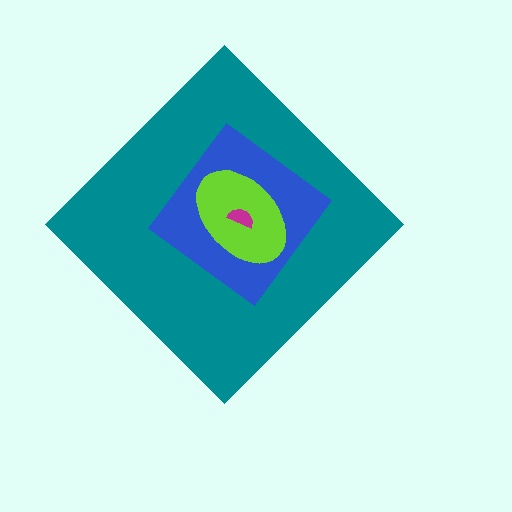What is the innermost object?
The magenta semicircle.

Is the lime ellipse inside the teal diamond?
Yes.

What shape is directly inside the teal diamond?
The blue diamond.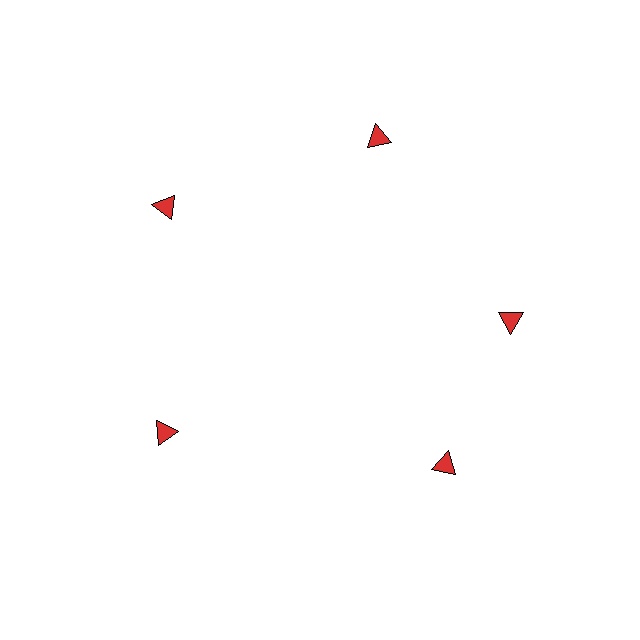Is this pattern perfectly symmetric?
No. The 5 red triangles are arranged in a ring, but one element near the 5 o'clock position is rotated out of alignment along the ring, breaking the 5-fold rotational symmetry.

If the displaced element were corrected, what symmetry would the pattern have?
It would have 5-fold rotational symmetry — the pattern would map onto itself every 72 degrees.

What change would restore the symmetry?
The symmetry would be restored by rotating it back into even spacing with its neighbors so that all 5 triangles sit at equal angles and equal distance from the center.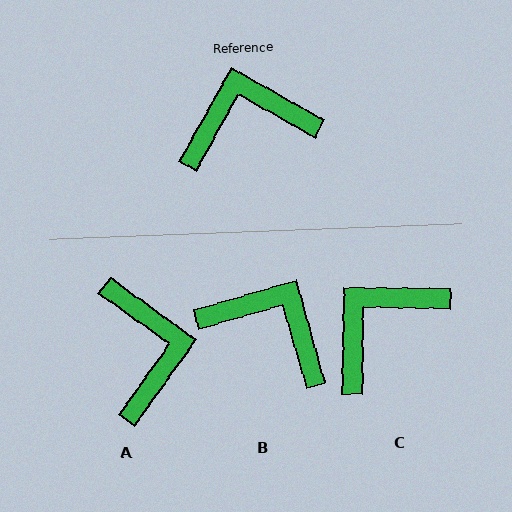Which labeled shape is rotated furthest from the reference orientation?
A, about 96 degrees away.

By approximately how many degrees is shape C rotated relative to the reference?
Approximately 28 degrees counter-clockwise.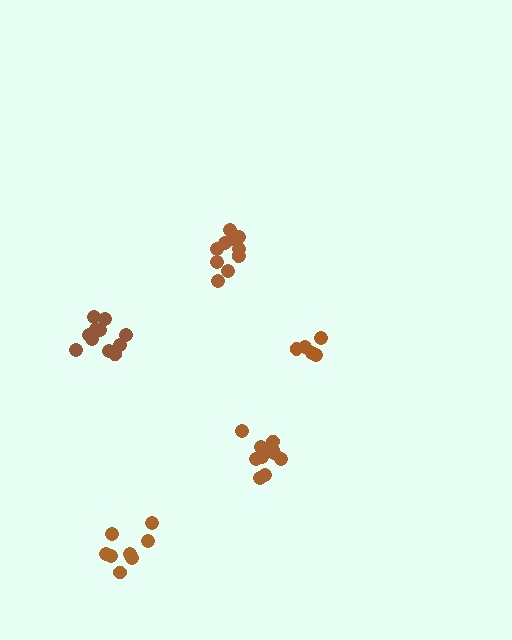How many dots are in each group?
Group 1: 11 dots, Group 2: 11 dots, Group 3: 11 dots, Group 4: 8 dots, Group 5: 5 dots (46 total).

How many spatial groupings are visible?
There are 5 spatial groupings.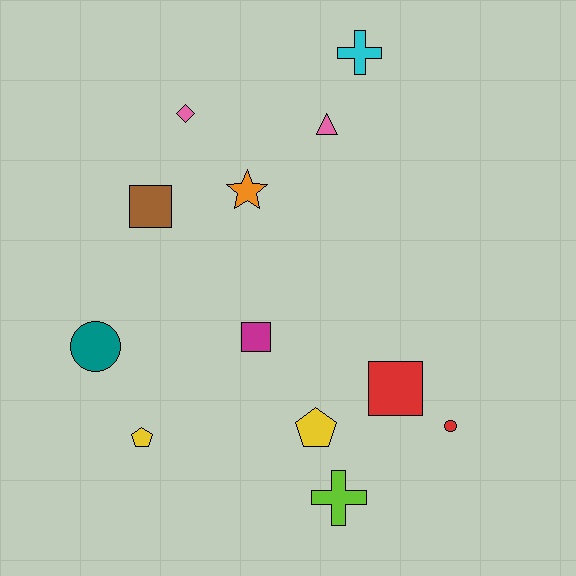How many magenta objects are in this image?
There is 1 magenta object.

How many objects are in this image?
There are 12 objects.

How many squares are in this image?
There are 3 squares.